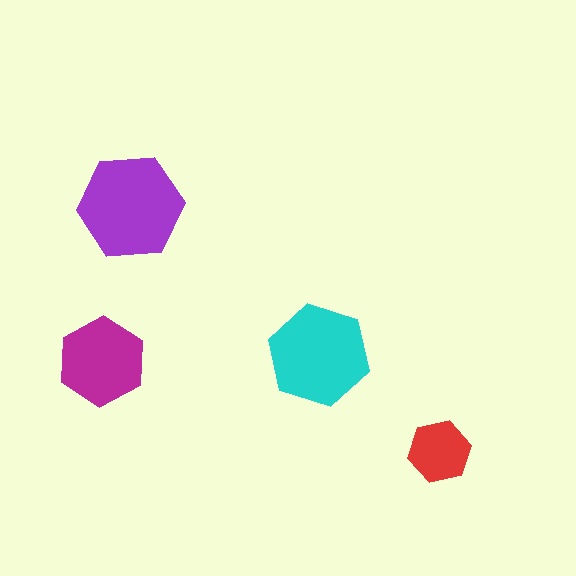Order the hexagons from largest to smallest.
the purple one, the cyan one, the magenta one, the red one.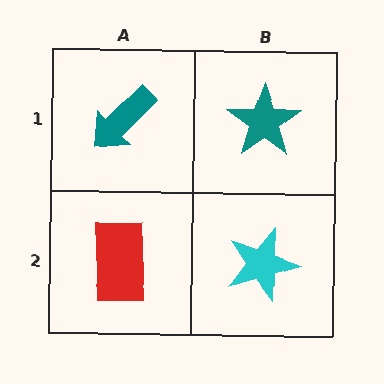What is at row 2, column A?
A red rectangle.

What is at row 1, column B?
A teal star.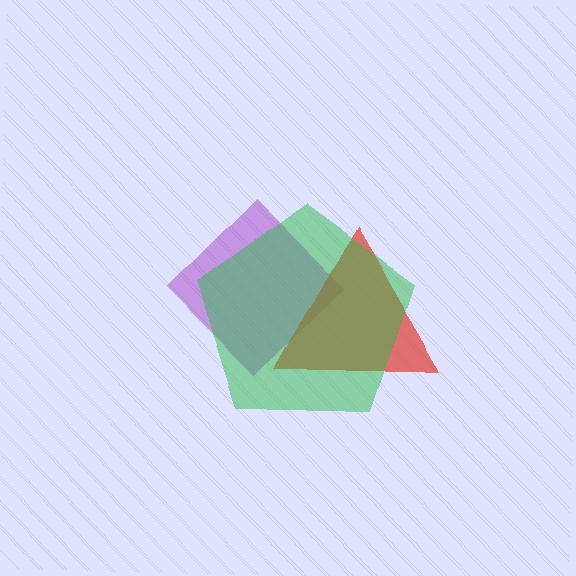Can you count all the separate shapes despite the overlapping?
Yes, there are 3 separate shapes.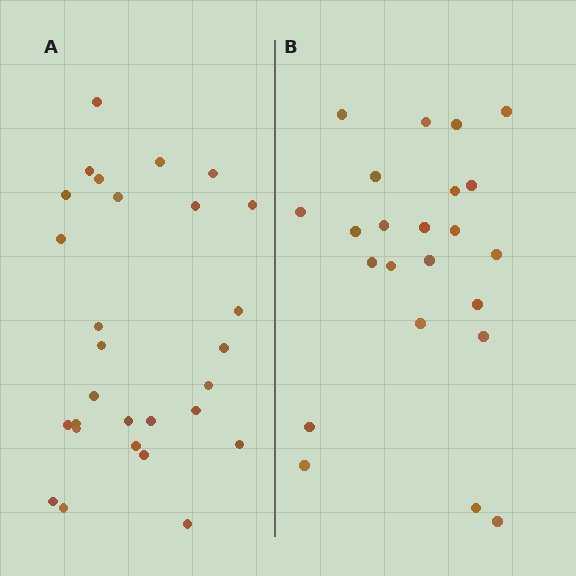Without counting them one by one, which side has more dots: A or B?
Region A (the left region) has more dots.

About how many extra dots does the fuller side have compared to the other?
Region A has about 5 more dots than region B.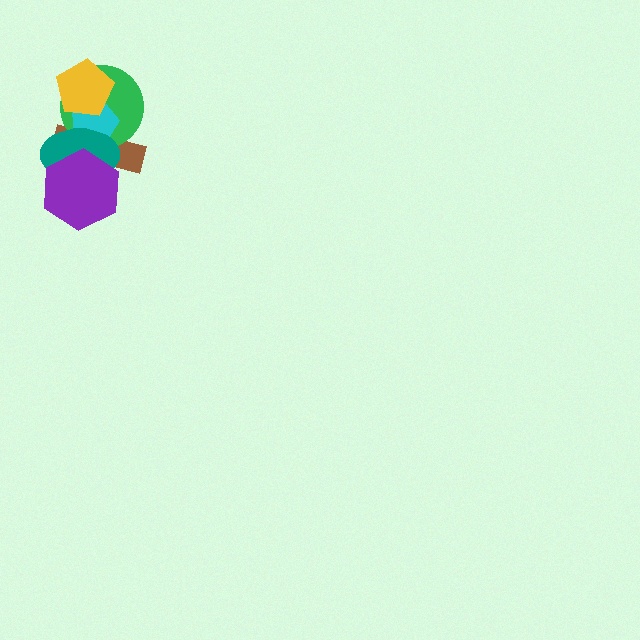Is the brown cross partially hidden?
Yes, it is partially covered by another shape.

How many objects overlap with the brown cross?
5 objects overlap with the brown cross.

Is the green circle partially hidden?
Yes, it is partially covered by another shape.